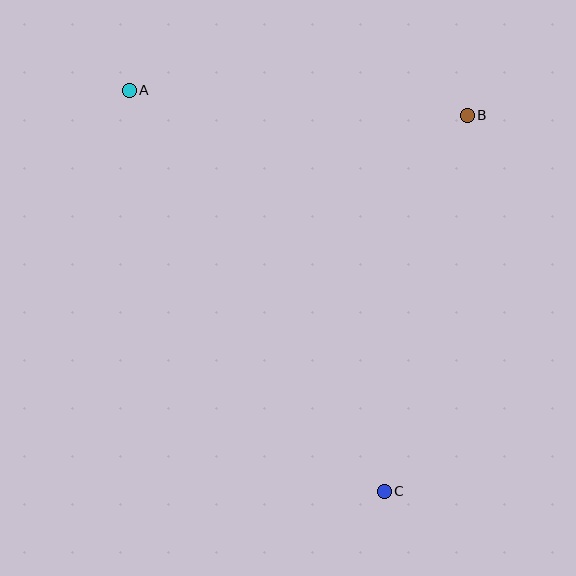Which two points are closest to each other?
Points A and B are closest to each other.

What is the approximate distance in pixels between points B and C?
The distance between B and C is approximately 385 pixels.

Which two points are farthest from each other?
Points A and C are farthest from each other.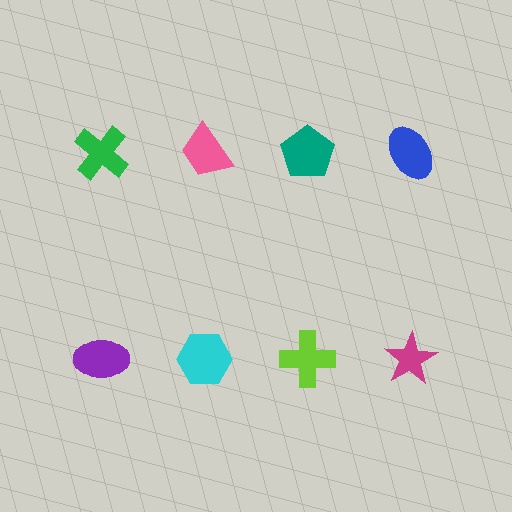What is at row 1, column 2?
A pink trapezoid.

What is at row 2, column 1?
A purple ellipse.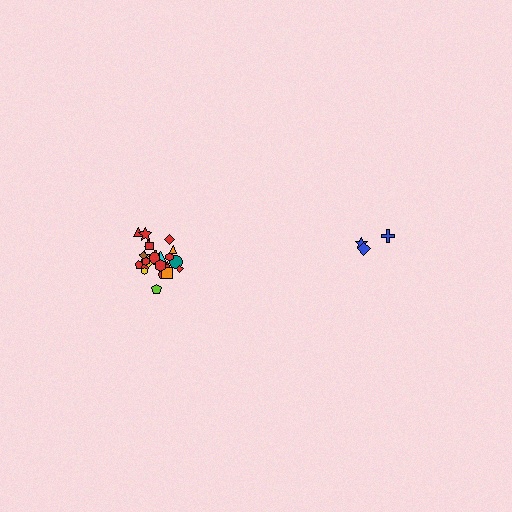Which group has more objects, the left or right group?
The left group.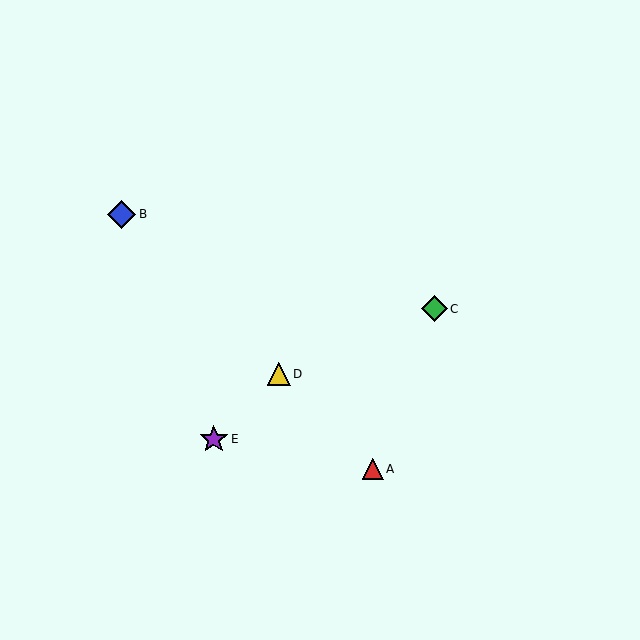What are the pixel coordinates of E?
Object E is at (214, 439).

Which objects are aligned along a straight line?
Objects A, B, D are aligned along a straight line.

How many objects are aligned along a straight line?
3 objects (A, B, D) are aligned along a straight line.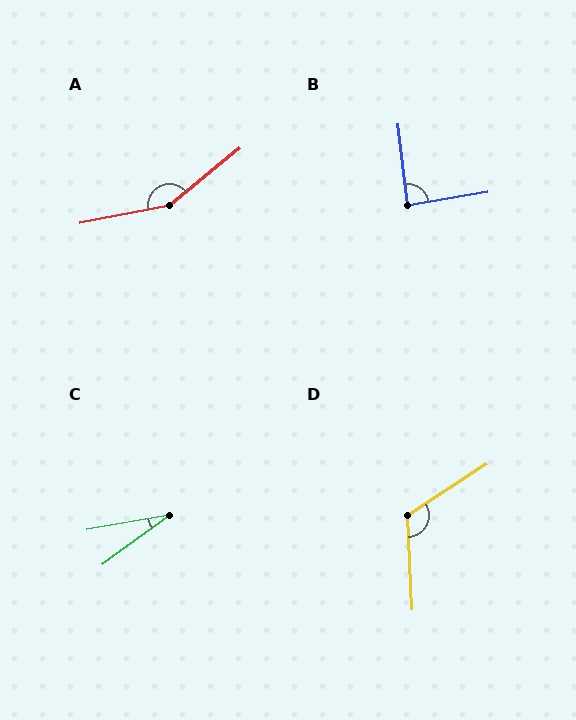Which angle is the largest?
A, at approximately 152 degrees.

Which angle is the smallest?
C, at approximately 26 degrees.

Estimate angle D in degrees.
Approximately 120 degrees.